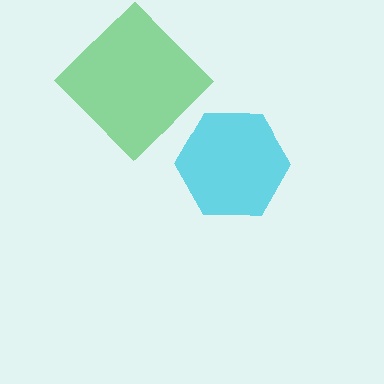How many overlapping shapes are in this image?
There are 2 overlapping shapes in the image.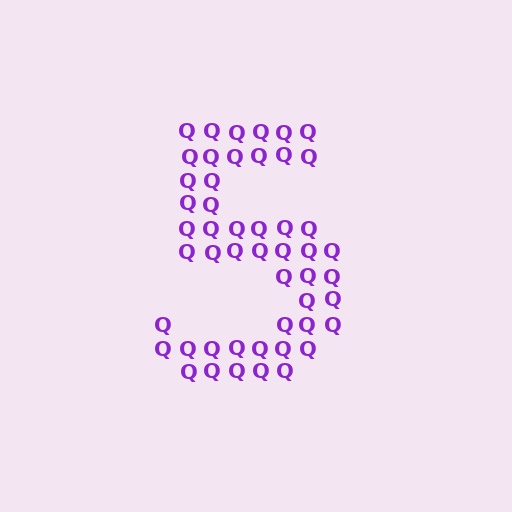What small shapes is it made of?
It is made of small letter Q's.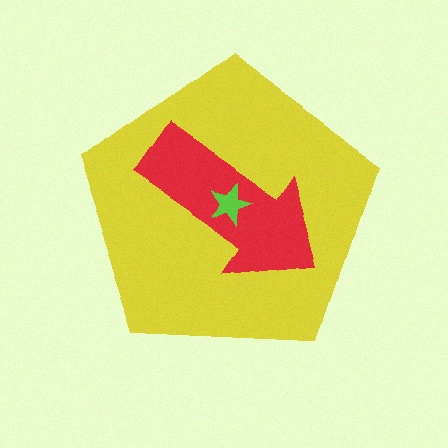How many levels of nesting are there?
3.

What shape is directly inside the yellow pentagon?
The red arrow.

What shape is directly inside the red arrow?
The lime star.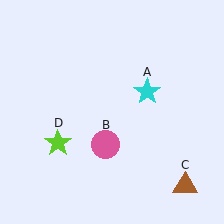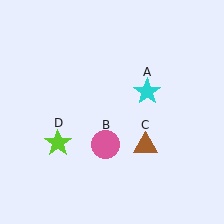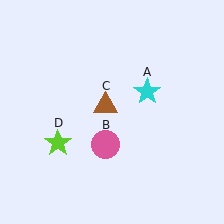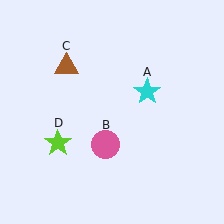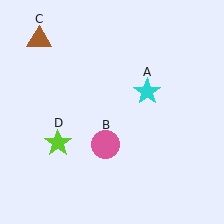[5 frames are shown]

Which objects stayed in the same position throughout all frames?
Cyan star (object A) and pink circle (object B) and lime star (object D) remained stationary.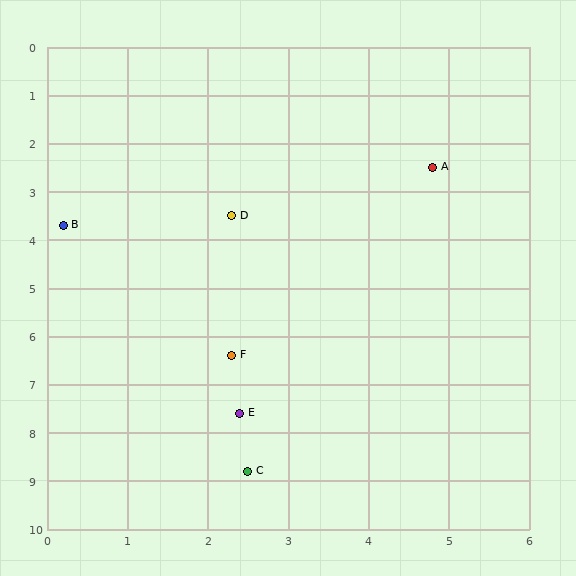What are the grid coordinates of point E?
Point E is at approximately (2.4, 7.6).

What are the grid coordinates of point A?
Point A is at approximately (4.8, 2.5).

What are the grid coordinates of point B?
Point B is at approximately (0.2, 3.7).